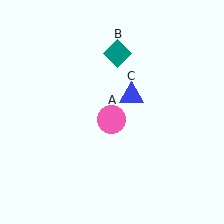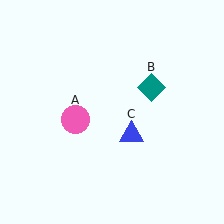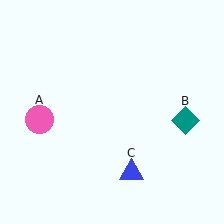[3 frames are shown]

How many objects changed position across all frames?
3 objects changed position: pink circle (object A), teal diamond (object B), blue triangle (object C).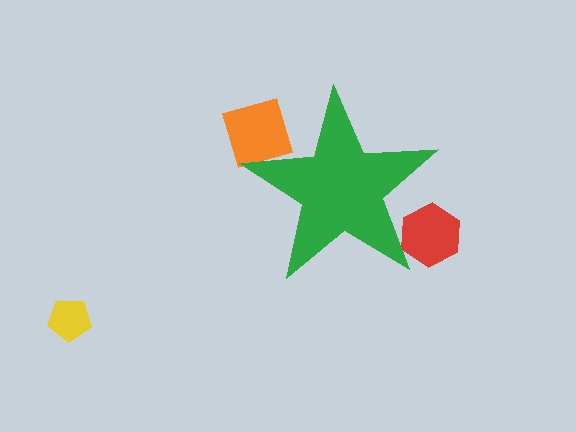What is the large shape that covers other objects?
A green star.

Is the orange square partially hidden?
Yes, the orange square is partially hidden behind the green star.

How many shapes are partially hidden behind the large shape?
2 shapes are partially hidden.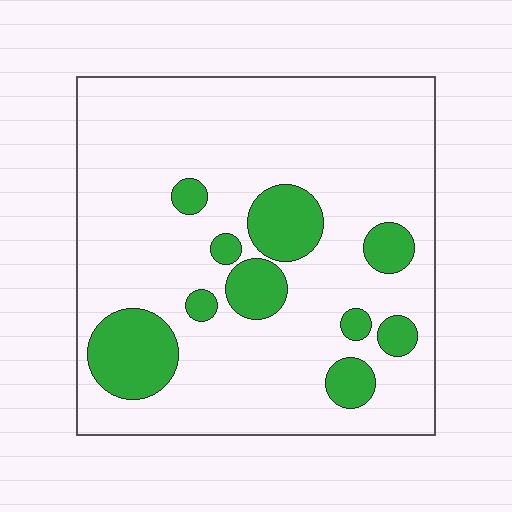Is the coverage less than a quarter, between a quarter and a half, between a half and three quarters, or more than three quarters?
Less than a quarter.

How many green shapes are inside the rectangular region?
10.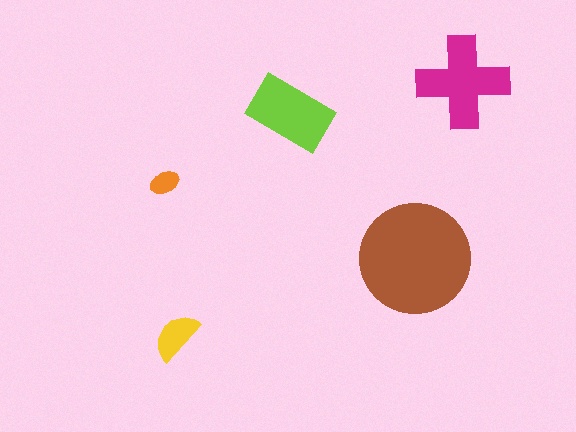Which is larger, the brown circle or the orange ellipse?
The brown circle.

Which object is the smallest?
The orange ellipse.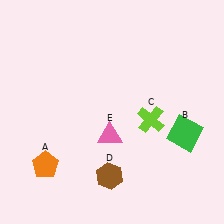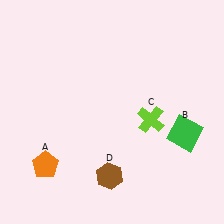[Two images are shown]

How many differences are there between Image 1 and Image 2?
There is 1 difference between the two images.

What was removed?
The pink triangle (E) was removed in Image 2.